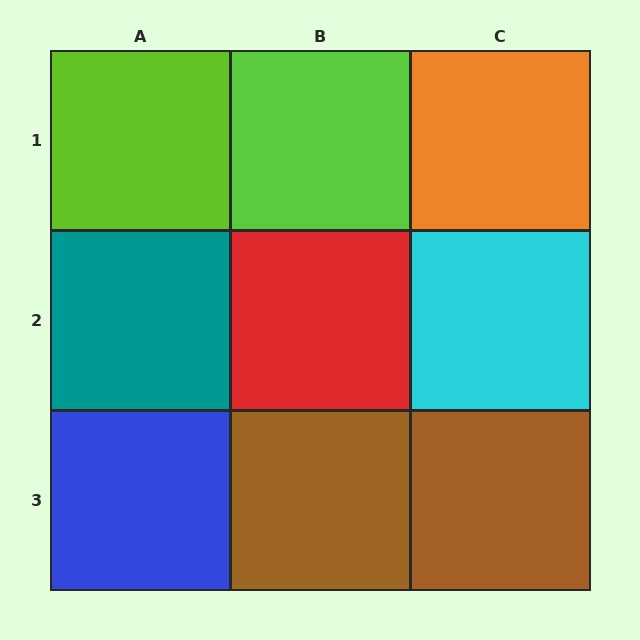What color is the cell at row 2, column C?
Cyan.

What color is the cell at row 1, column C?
Orange.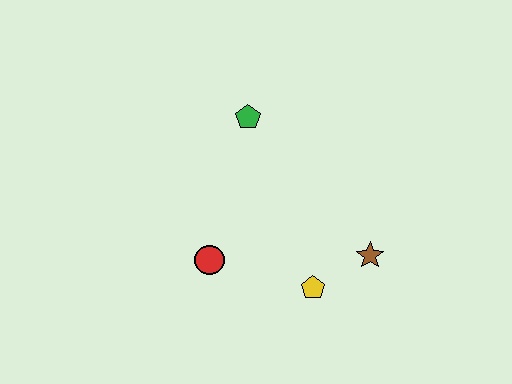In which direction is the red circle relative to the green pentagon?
The red circle is below the green pentagon.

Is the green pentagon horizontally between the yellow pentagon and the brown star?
No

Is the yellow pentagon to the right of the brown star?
No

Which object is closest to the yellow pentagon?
The brown star is closest to the yellow pentagon.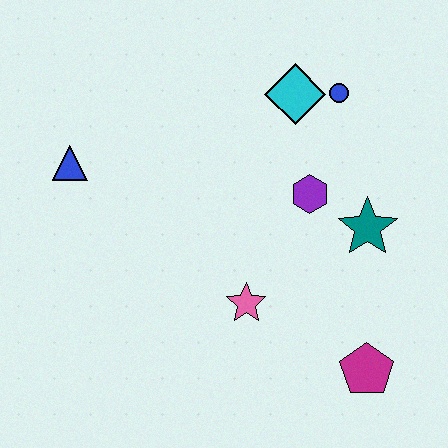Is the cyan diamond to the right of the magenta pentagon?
No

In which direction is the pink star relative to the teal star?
The pink star is to the left of the teal star.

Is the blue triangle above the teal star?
Yes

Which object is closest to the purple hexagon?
The teal star is closest to the purple hexagon.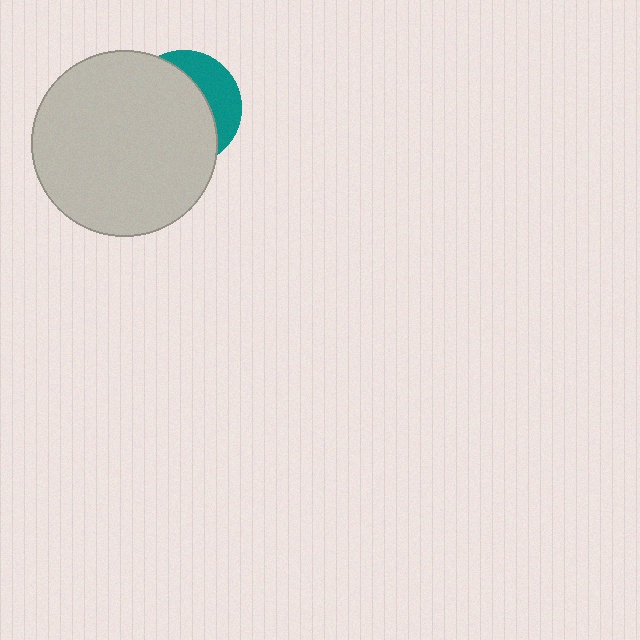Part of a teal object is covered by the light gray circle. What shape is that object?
It is a circle.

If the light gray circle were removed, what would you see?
You would see the complete teal circle.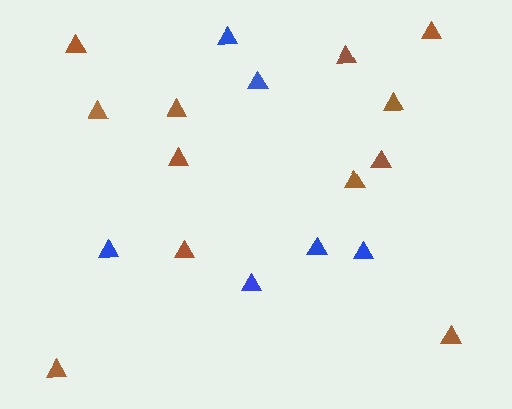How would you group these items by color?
There are 2 groups: one group of brown triangles (12) and one group of blue triangles (6).